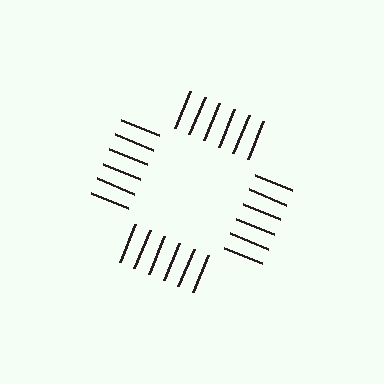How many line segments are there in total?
24 — 6 along each of the 4 edges.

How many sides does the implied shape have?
4 sides — the line-ends trace a square.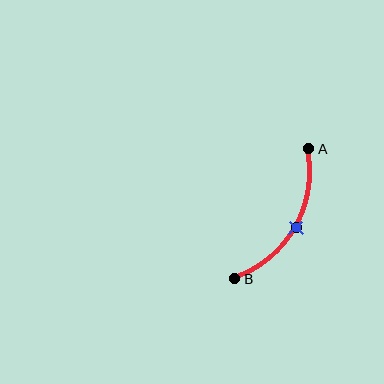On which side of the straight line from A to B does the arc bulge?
The arc bulges to the right of the straight line connecting A and B.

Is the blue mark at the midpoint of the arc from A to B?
Yes. The blue mark lies on the arc at equal arc-length from both A and B — it is the arc midpoint.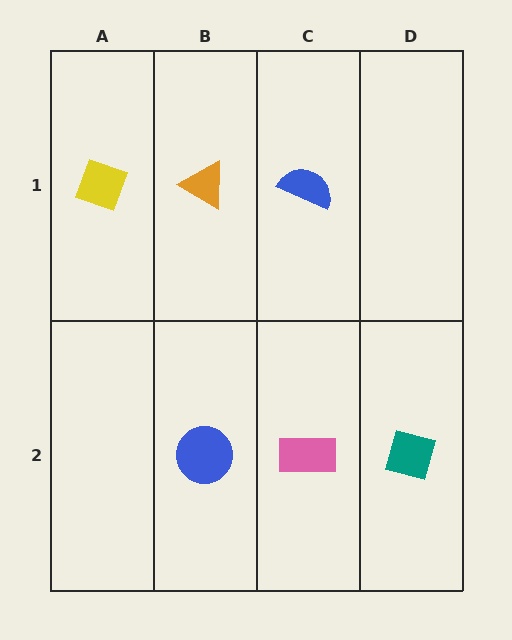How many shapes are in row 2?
3 shapes.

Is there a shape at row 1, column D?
No, that cell is empty.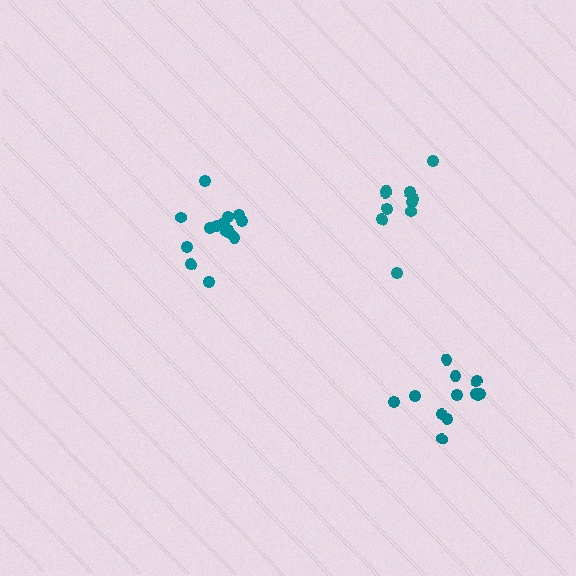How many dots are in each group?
Group 1: 10 dots, Group 2: 15 dots, Group 3: 12 dots (37 total).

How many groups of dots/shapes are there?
There are 3 groups.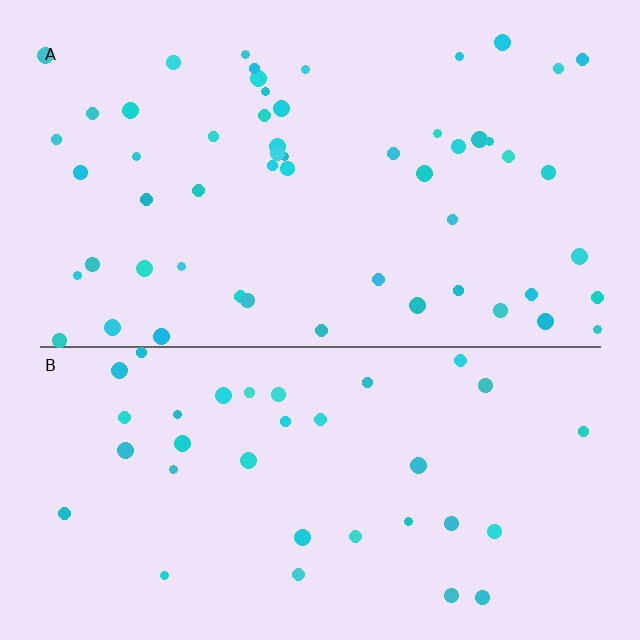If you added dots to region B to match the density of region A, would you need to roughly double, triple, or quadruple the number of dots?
Approximately double.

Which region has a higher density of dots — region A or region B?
A (the top).